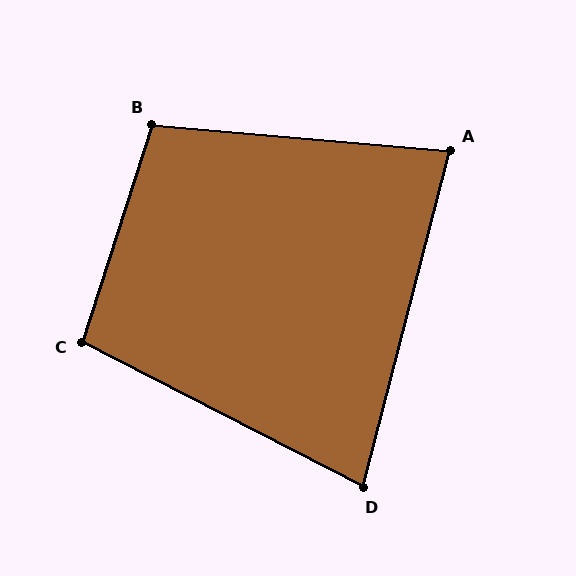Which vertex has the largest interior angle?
B, at approximately 103 degrees.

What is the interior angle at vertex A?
Approximately 80 degrees (acute).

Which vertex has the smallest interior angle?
D, at approximately 77 degrees.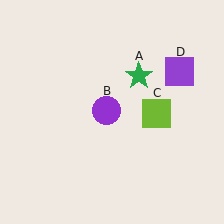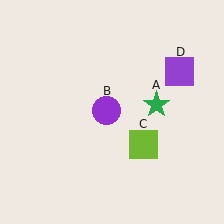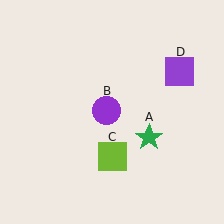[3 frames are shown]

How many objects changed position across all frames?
2 objects changed position: green star (object A), lime square (object C).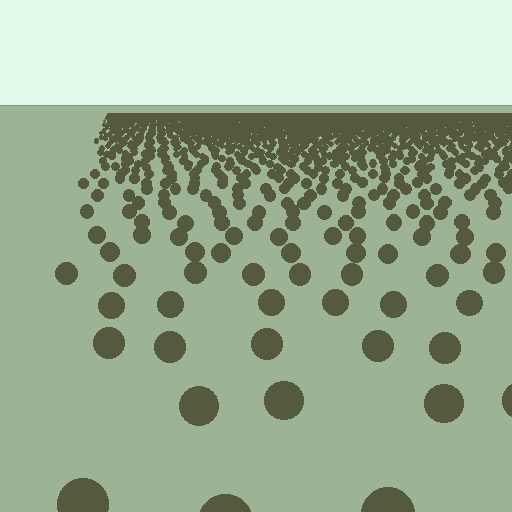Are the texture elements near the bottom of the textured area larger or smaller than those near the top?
Larger. Near the bottom, elements are closer to the viewer and appear at a bigger on-screen size.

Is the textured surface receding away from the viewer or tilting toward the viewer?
The surface is receding away from the viewer. Texture elements get smaller and denser toward the top.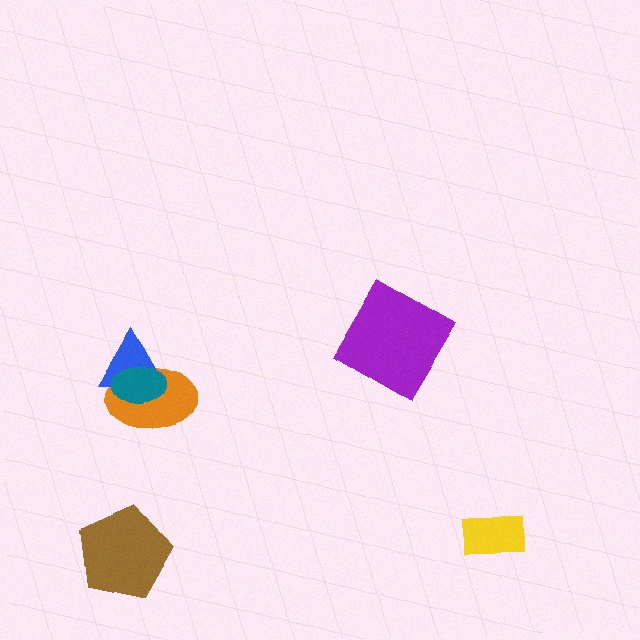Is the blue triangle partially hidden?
Yes, it is partially covered by another shape.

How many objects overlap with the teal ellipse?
2 objects overlap with the teal ellipse.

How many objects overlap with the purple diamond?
0 objects overlap with the purple diamond.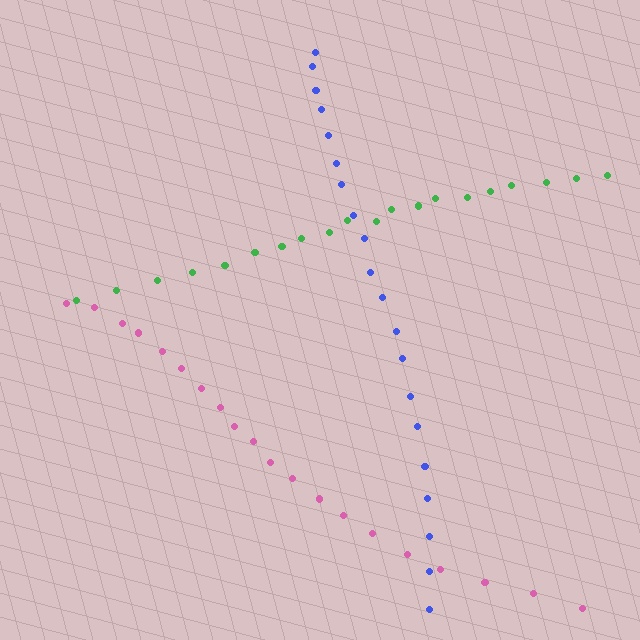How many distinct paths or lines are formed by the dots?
There are 3 distinct paths.